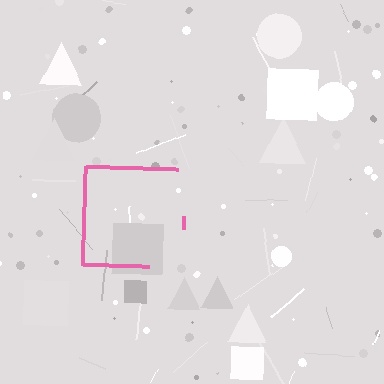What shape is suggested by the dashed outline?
The dashed outline suggests a square.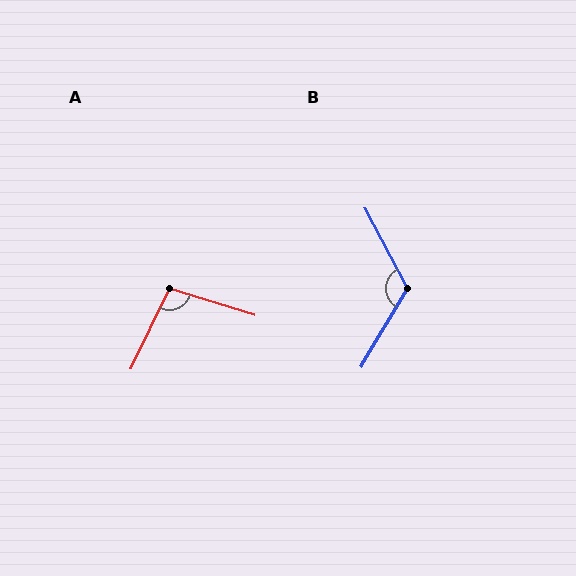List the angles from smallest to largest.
A (99°), B (121°).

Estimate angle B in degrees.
Approximately 121 degrees.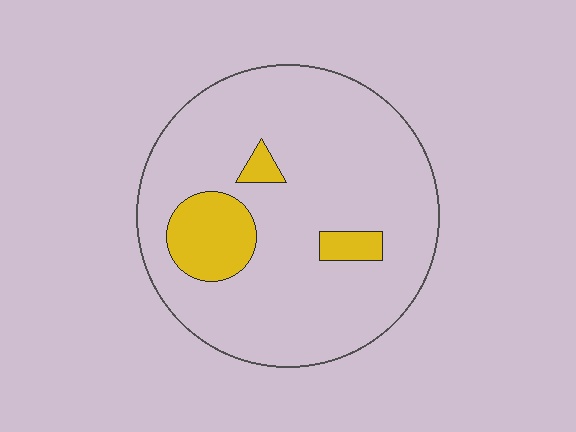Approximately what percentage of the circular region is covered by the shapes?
Approximately 15%.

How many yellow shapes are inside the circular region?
3.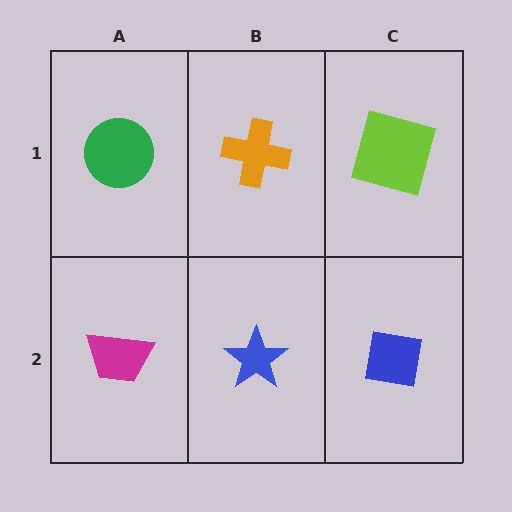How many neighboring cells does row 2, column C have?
2.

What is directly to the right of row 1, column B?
A lime square.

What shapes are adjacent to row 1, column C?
A blue square (row 2, column C), an orange cross (row 1, column B).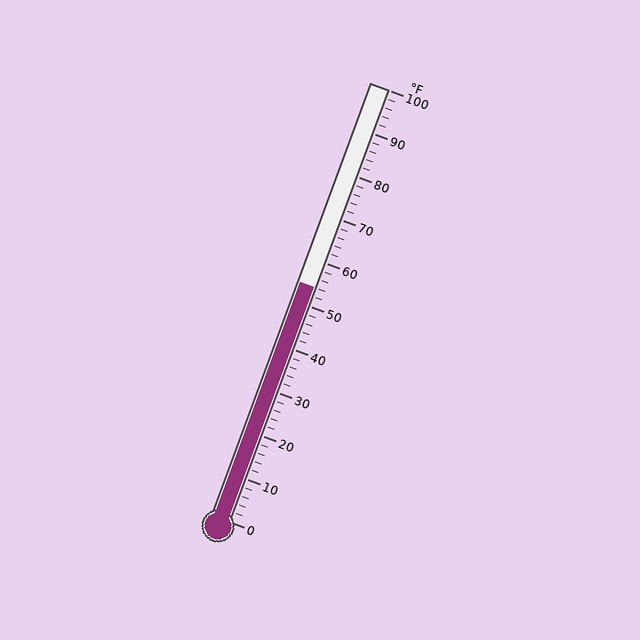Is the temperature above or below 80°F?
The temperature is below 80°F.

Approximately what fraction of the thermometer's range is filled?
The thermometer is filled to approximately 55% of its range.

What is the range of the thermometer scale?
The thermometer scale ranges from 0°F to 100°F.